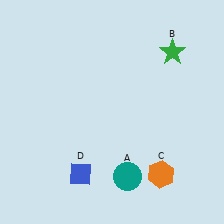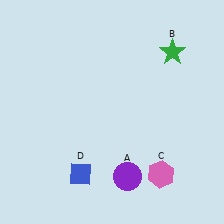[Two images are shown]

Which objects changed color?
A changed from teal to purple. C changed from orange to pink.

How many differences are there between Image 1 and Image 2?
There are 2 differences between the two images.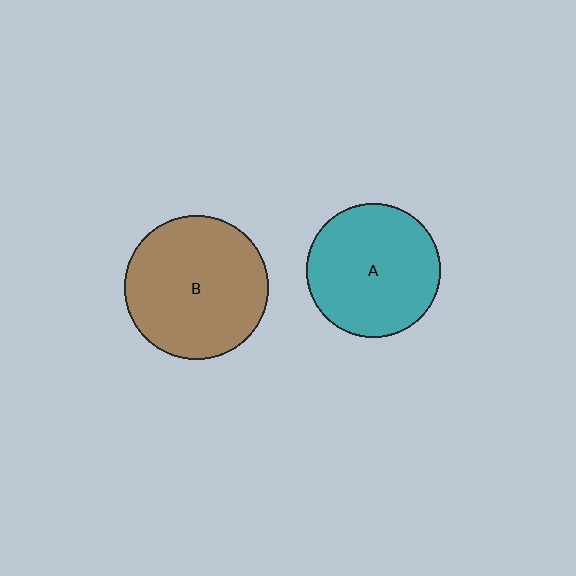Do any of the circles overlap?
No, none of the circles overlap.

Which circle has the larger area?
Circle B (brown).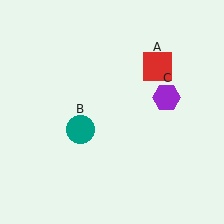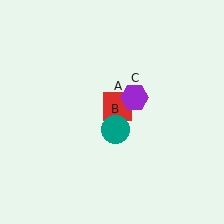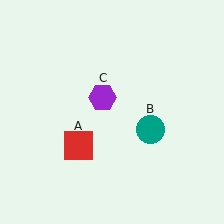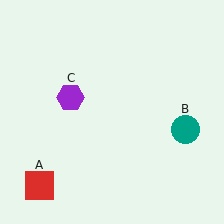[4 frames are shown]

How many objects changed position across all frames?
3 objects changed position: red square (object A), teal circle (object B), purple hexagon (object C).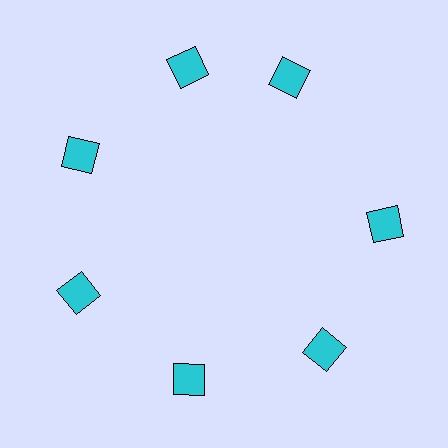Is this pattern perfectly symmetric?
No. The 7 cyan squares are arranged in a ring, but one element near the 1 o'clock position is rotated out of alignment along the ring, breaking the 7-fold rotational symmetry.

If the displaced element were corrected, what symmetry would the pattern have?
It would have 7-fold rotational symmetry — the pattern would map onto itself every 51 degrees.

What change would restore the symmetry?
The symmetry would be restored by rotating it back into even spacing with its neighbors so that all 7 squares sit at equal angles and equal distance from the center.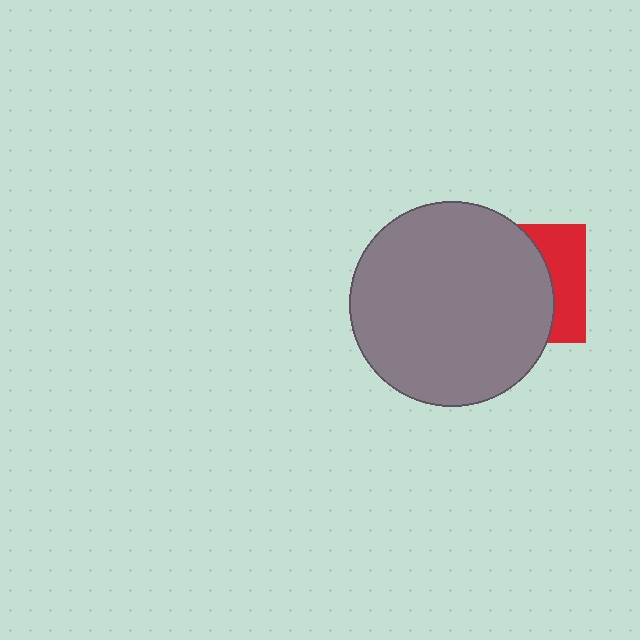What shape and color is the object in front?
The object in front is a gray circle.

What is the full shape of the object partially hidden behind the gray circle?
The partially hidden object is a red square.